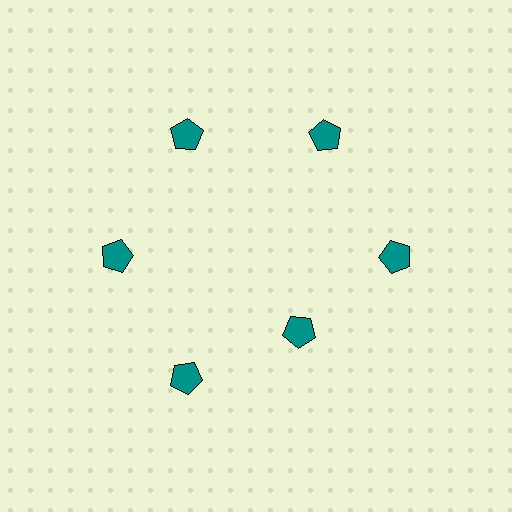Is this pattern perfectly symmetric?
No. The 6 teal pentagons are arranged in a ring, but one element near the 5 o'clock position is pulled inward toward the center, breaking the 6-fold rotational symmetry.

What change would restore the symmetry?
The symmetry would be restored by moving it outward, back onto the ring so that all 6 pentagons sit at equal angles and equal distance from the center.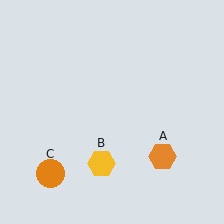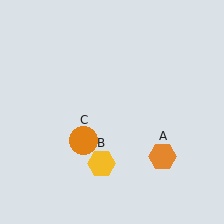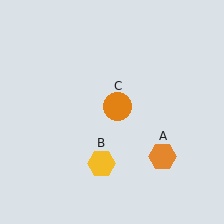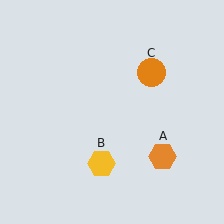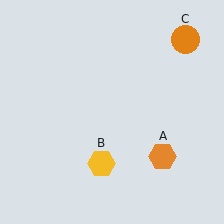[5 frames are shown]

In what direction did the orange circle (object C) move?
The orange circle (object C) moved up and to the right.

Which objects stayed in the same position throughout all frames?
Orange hexagon (object A) and yellow hexagon (object B) remained stationary.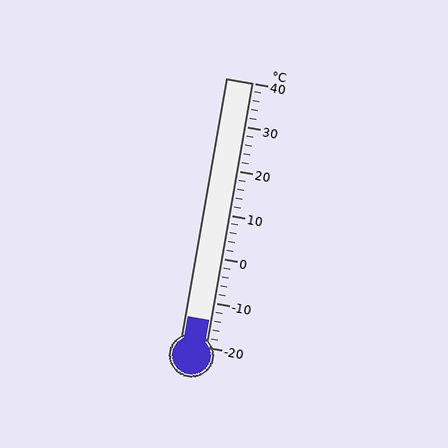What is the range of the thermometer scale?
The thermometer scale ranges from -20°C to 40°C.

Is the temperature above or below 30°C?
The temperature is below 30°C.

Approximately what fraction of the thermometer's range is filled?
The thermometer is filled to approximately 10% of its range.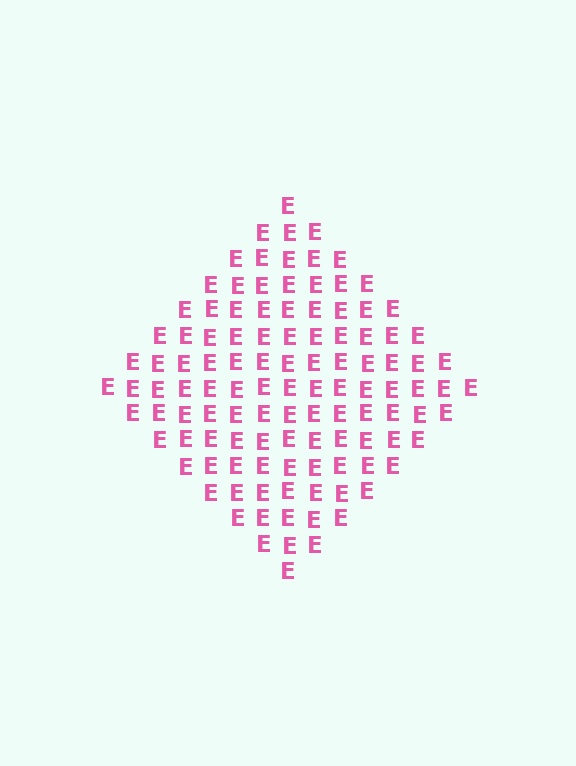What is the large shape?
The large shape is a diamond.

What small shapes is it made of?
It is made of small letter E's.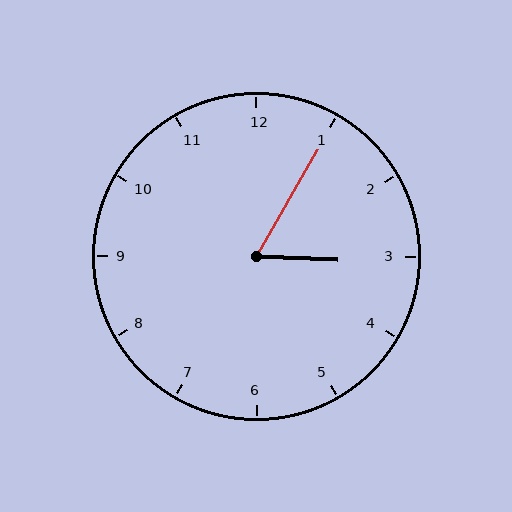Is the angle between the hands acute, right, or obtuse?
It is acute.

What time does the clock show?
3:05.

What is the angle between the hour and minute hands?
Approximately 62 degrees.